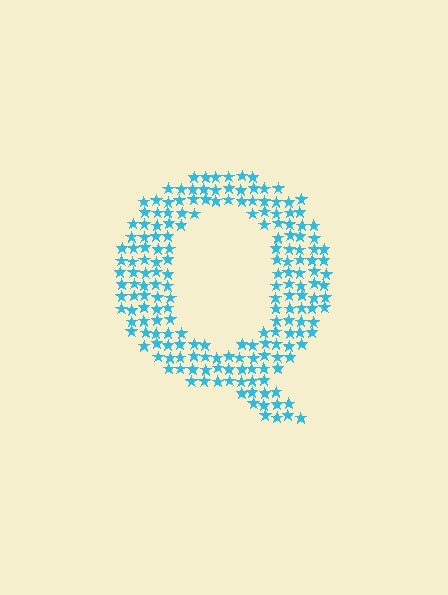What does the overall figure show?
The overall figure shows the letter Q.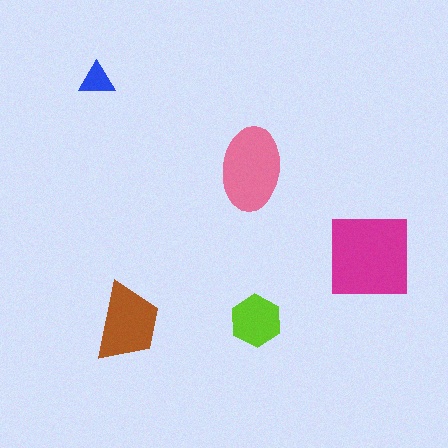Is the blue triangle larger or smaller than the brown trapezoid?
Smaller.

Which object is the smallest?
The blue triangle.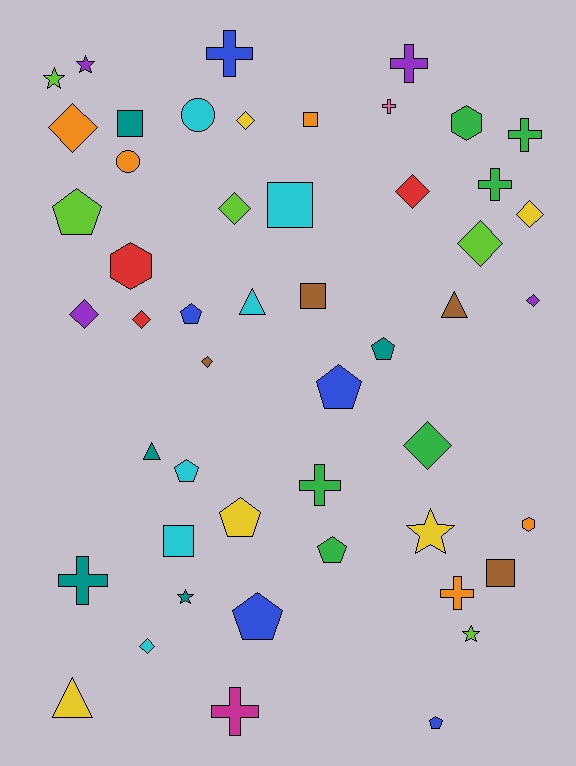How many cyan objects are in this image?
There are 6 cyan objects.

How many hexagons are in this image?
There are 3 hexagons.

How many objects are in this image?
There are 50 objects.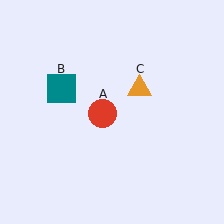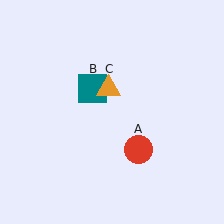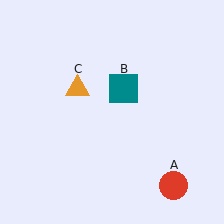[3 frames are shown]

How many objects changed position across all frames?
3 objects changed position: red circle (object A), teal square (object B), orange triangle (object C).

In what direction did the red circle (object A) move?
The red circle (object A) moved down and to the right.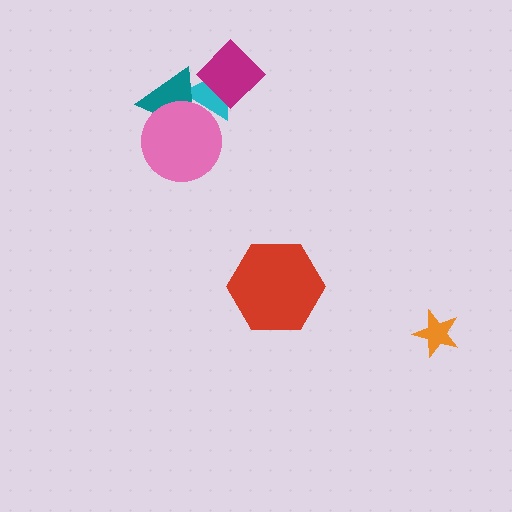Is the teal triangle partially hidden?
Yes, it is partially covered by another shape.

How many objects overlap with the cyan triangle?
3 objects overlap with the cyan triangle.